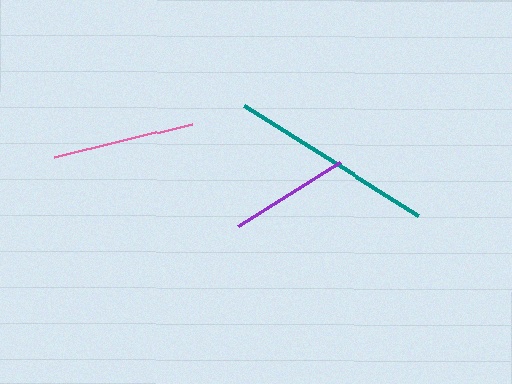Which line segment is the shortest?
The purple line is the shortest at approximately 120 pixels.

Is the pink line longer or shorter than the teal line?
The teal line is longer than the pink line.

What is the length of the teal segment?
The teal segment is approximately 206 pixels long.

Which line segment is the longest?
The teal line is the longest at approximately 206 pixels.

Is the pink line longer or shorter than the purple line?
The pink line is longer than the purple line.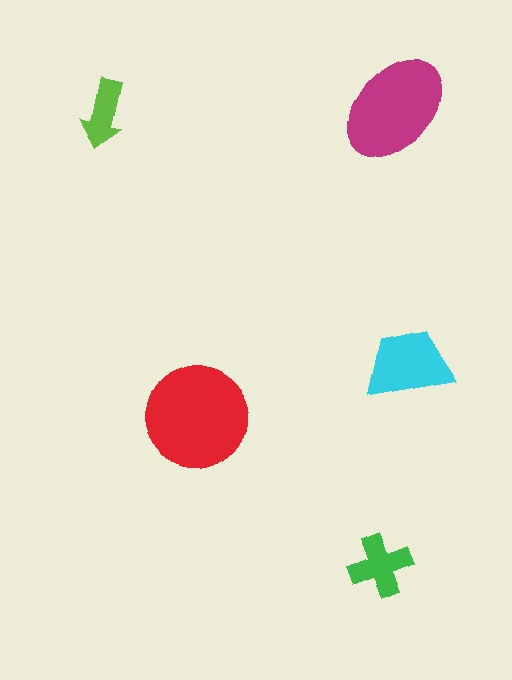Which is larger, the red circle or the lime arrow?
The red circle.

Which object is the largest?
The red circle.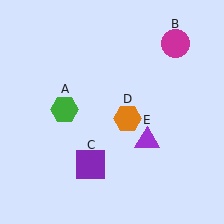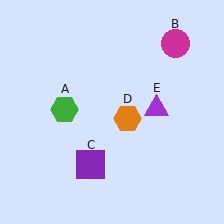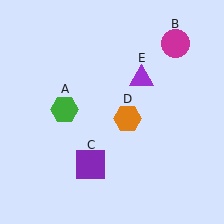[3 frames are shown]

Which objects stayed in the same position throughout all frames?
Green hexagon (object A) and magenta circle (object B) and purple square (object C) and orange hexagon (object D) remained stationary.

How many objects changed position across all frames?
1 object changed position: purple triangle (object E).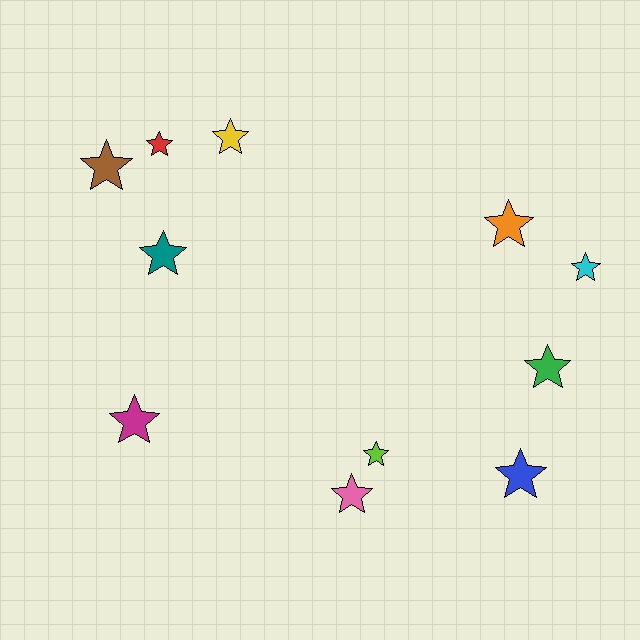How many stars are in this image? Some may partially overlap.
There are 11 stars.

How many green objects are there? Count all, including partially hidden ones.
There is 1 green object.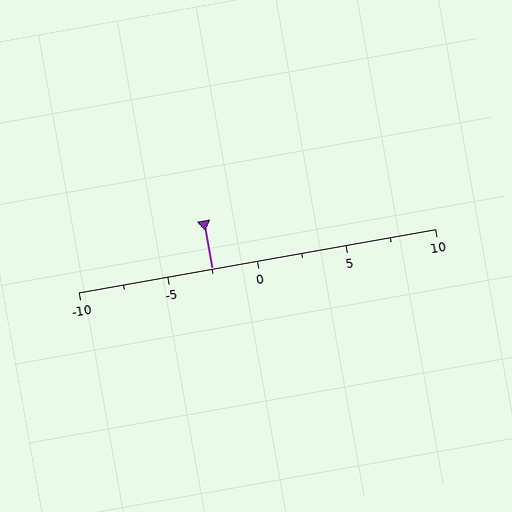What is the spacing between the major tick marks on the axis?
The major ticks are spaced 5 apart.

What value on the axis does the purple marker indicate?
The marker indicates approximately -2.5.